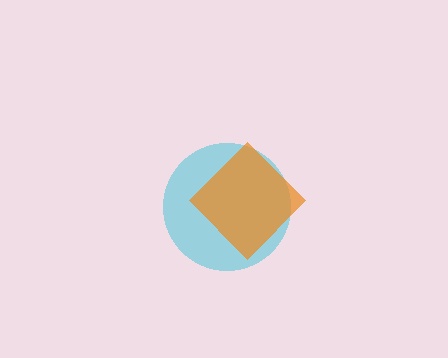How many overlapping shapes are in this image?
There are 2 overlapping shapes in the image.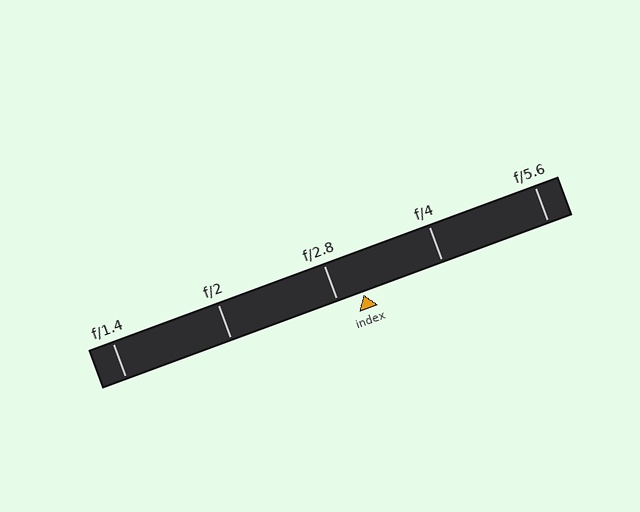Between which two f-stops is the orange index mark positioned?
The index mark is between f/2.8 and f/4.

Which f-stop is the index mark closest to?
The index mark is closest to f/2.8.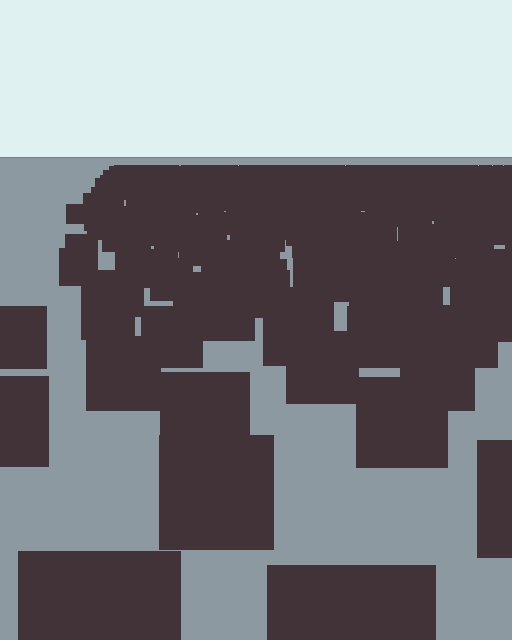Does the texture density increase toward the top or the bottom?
Density increases toward the top.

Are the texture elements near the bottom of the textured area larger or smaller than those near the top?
Larger. Near the bottom, elements are closer to the viewer and appear at a bigger on-screen size.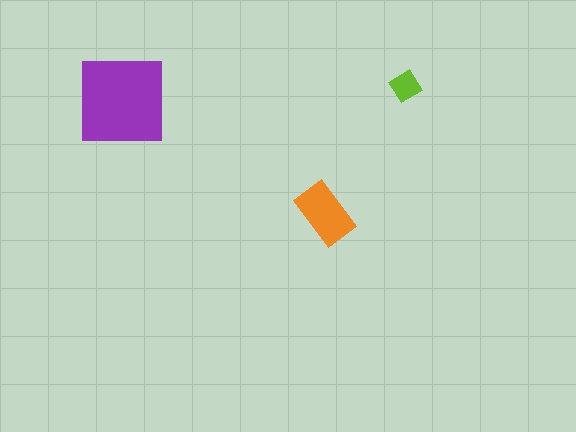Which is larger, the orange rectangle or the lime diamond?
The orange rectangle.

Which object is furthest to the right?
The lime diamond is rightmost.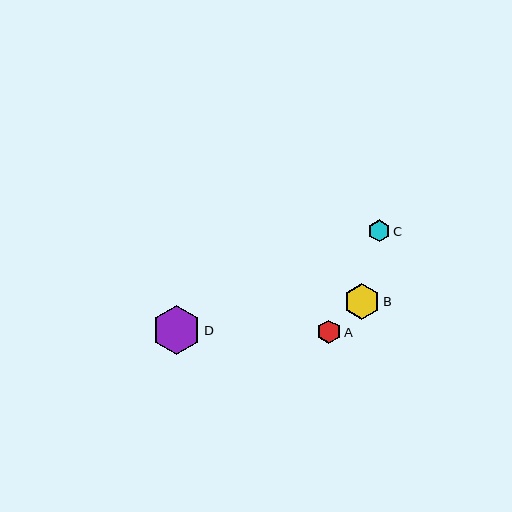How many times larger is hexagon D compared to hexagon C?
Hexagon D is approximately 2.2 times the size of hexagon C.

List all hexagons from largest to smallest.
From largest to smallest: D, B, A, C.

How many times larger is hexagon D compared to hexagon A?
Hexagon D is approximately 2.1 times the size of hexagon A.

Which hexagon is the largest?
Hexagon D is the largest with a size of approximately 48 pixels.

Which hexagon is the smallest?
Hexagon C is the smallest with a size of approximately 22 pixels.